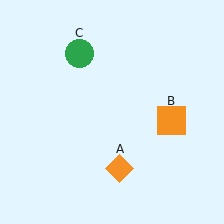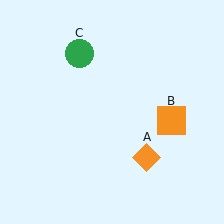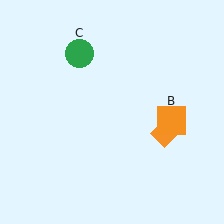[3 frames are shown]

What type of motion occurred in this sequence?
The orange diamond (object A) rotated counterclockwise around the center of the scene.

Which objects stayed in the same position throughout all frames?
Orange square (object B) and green circle (object C) remained stationary.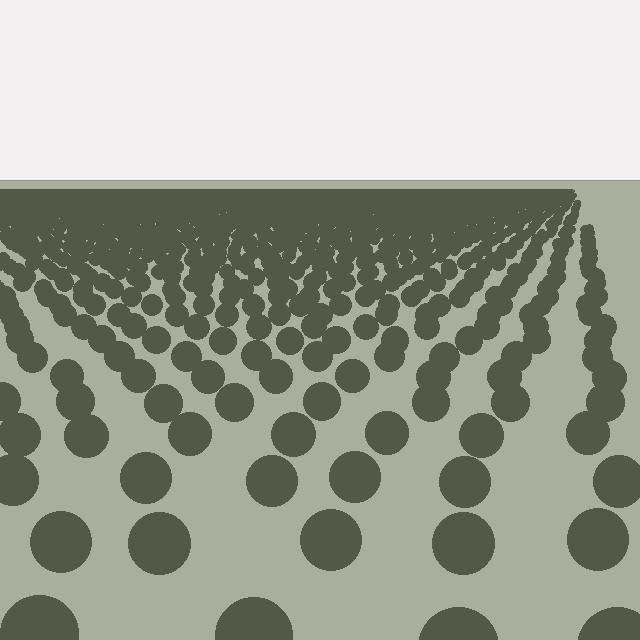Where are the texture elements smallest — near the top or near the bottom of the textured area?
Near the top.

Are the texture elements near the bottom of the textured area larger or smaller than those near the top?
Larger. Near the bottom, elements are closer to the viewer and appear at a bigger on-screen size.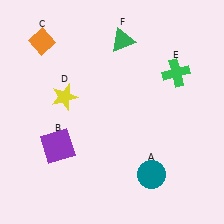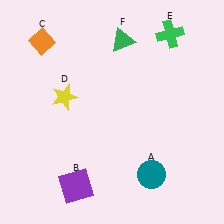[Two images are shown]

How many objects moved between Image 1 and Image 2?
2 objects moved between the two images.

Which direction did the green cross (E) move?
The green cross (E) moved up.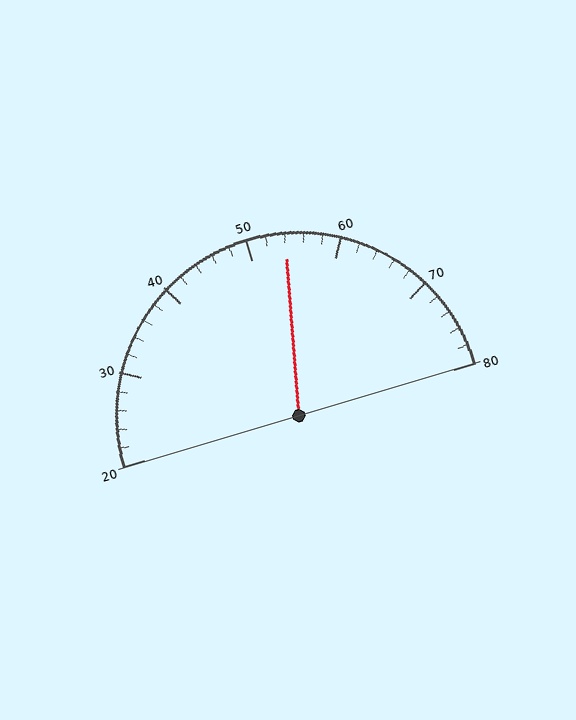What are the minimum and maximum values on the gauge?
The gauge ranges from 20 to 80.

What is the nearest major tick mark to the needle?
The nearest major tick mark is 50.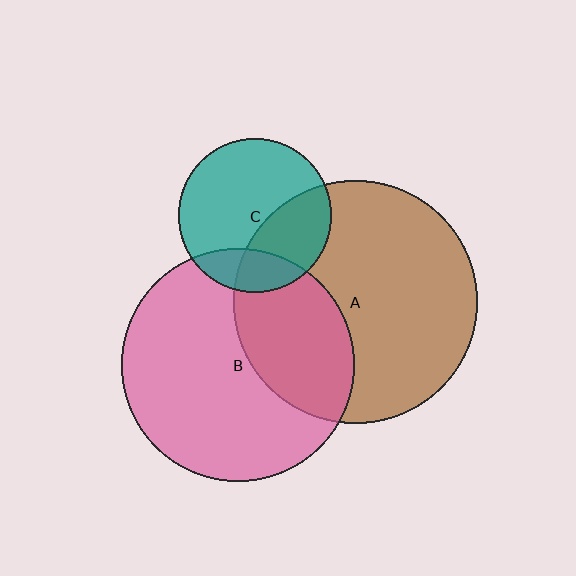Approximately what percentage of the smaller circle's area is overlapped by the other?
Approximately 20%.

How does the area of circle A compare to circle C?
Approximately 2.5 times.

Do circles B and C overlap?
Yes.